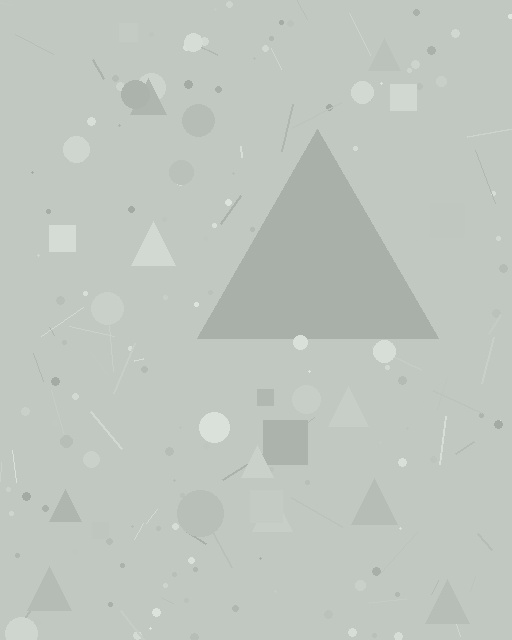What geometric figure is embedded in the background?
A triangle is embedded in the background.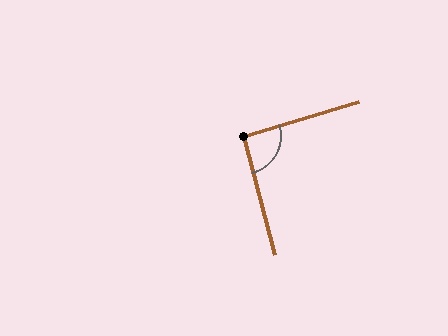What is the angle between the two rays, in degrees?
Approximately 92 degrees.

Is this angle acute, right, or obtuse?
It is approximately a right angle.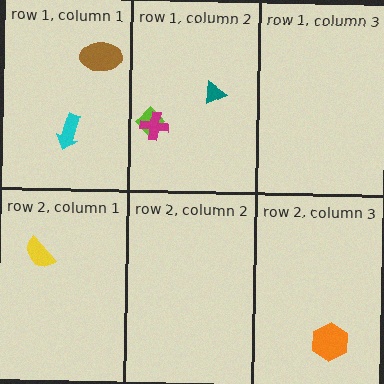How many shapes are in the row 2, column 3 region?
1.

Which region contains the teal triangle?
The row 1, column 2 region.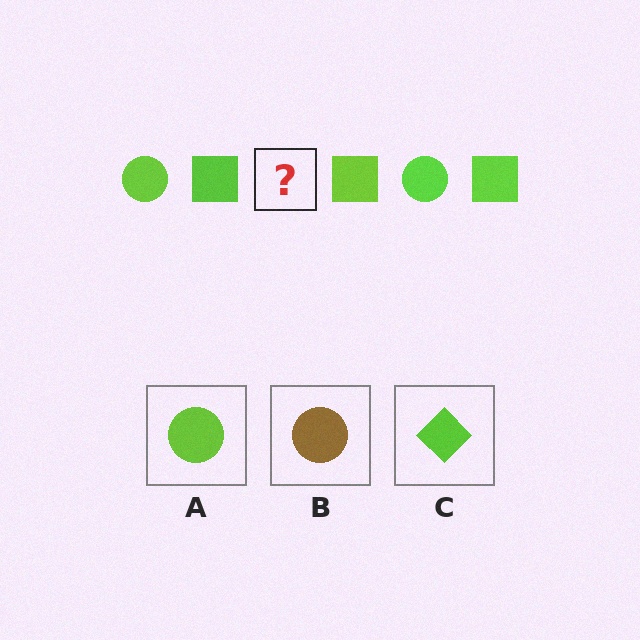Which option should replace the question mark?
Option A.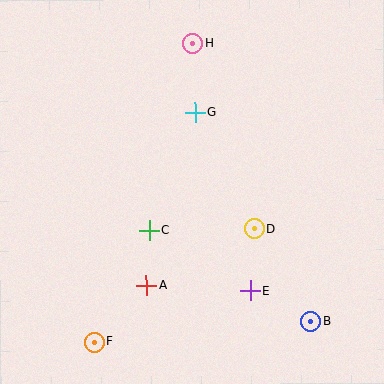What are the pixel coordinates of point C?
Point C is at (149, 230).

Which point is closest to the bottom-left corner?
Point F is closest to the bottom-left corner.